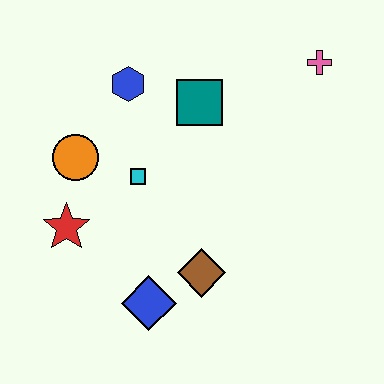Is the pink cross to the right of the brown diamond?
Yes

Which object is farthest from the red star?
The pink cross is farthest from the red star.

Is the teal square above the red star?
Yes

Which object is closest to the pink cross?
The teal square is closest to the pink cross.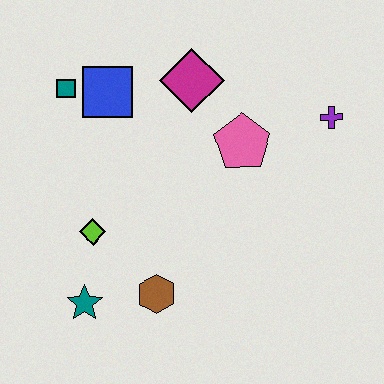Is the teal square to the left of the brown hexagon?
Yes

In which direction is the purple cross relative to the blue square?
The purple cross is to the right of the blue square.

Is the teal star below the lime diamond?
Yes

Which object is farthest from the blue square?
The purple cross is farthest from the blue square.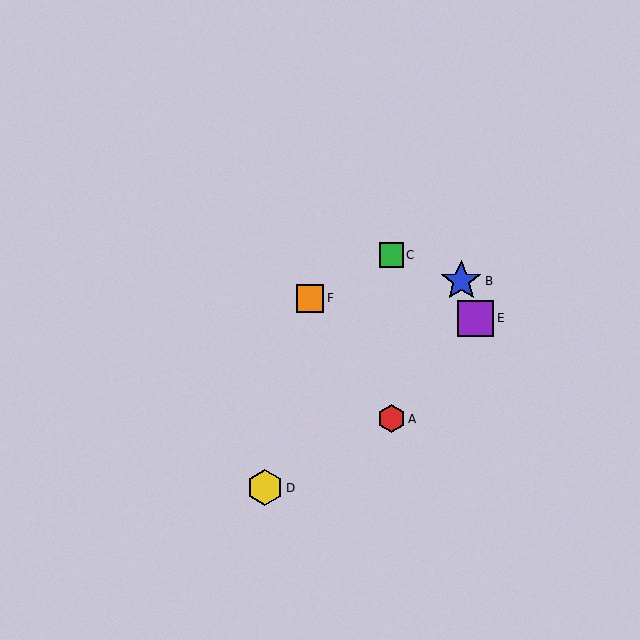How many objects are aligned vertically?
2 objects (A, C) are aligned vertically.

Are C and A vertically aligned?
Yes, both are at x≈391.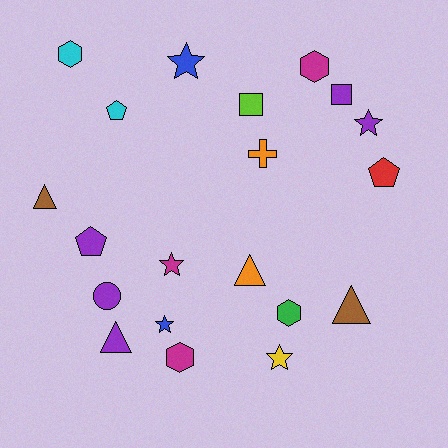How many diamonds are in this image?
There are no diamonds.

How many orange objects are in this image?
There are 2 orange objects.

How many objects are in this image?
There are 20 objects.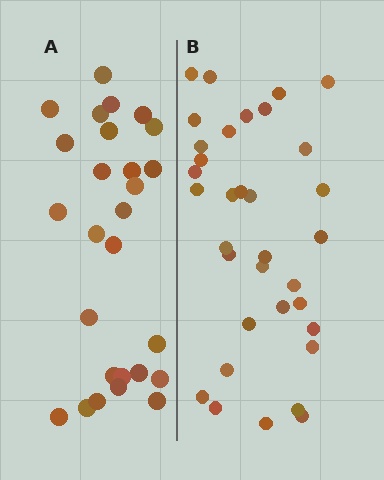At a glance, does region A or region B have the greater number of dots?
Region B (the right region) has more dots.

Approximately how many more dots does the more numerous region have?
Region B has roughly 8 or so more dots than region A.